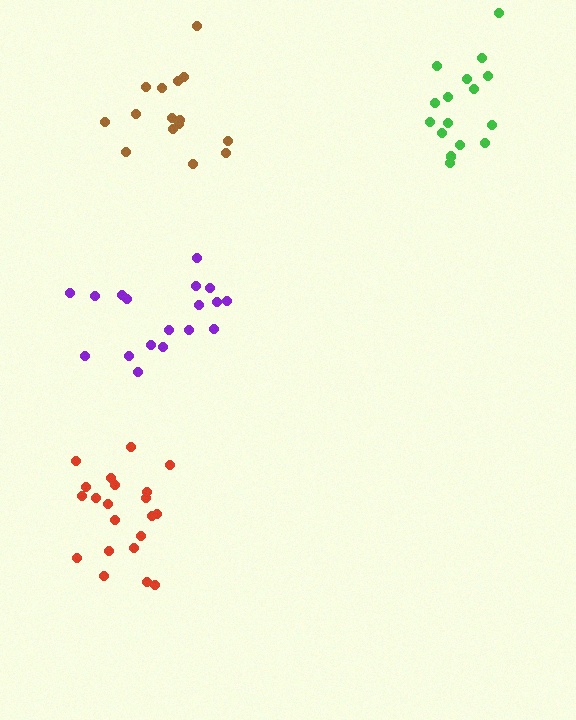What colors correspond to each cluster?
The clusters are colored: purple, brown, green, red.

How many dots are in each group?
Group 1: 18 dots, Group 2: 15 dots, Group 3: 17 dots, Group 4: 21 dots (71 total).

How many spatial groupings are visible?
There are 4 spatial groupings.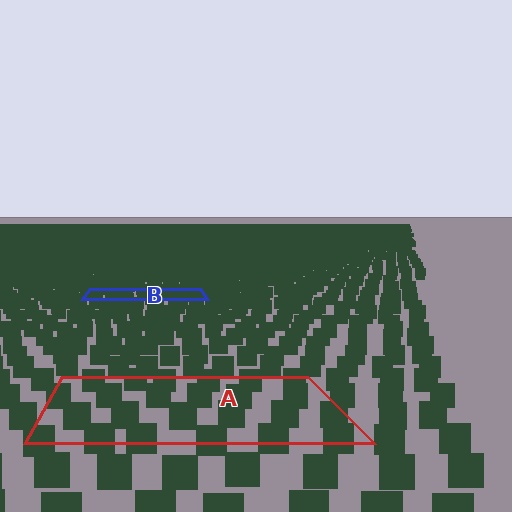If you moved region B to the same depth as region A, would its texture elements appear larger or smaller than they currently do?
They would appear larger. At a closer depth, the same texture elements are projected at a bigger on-screen size.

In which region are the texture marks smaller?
The texture marks are smaller in region B, because it is farther away.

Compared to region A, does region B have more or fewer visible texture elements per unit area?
Region B has more texture elements per unit area — they are packed more densely because it is farther away.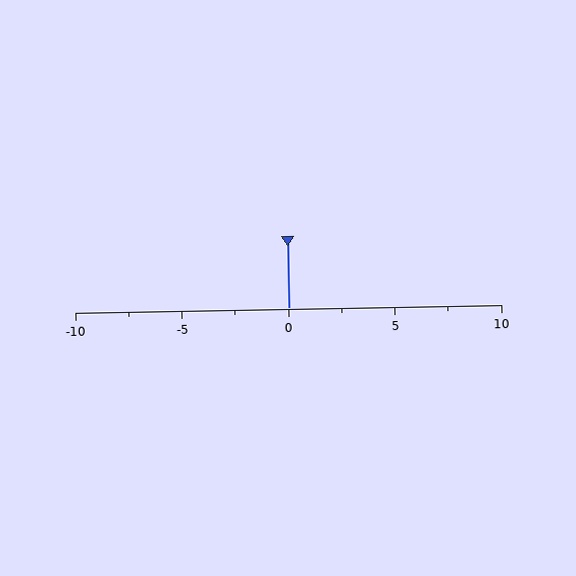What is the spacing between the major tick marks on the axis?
The major ticks are spaced 5 apart.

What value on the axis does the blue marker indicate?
The marker indicates approximately 0.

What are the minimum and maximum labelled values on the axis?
The axis runs from -10 to 10.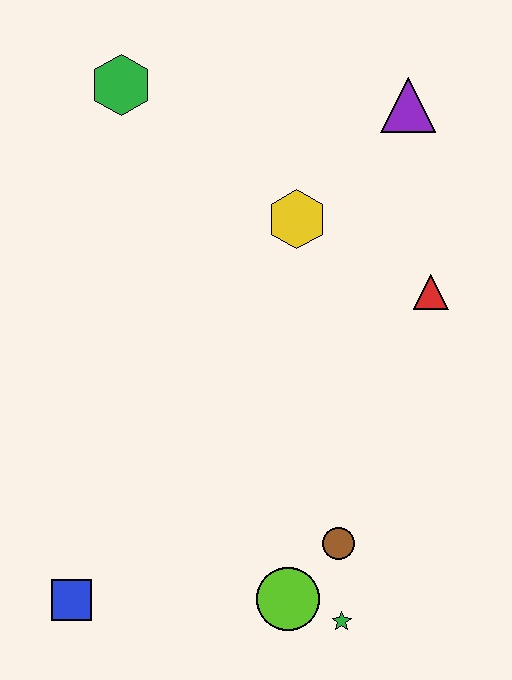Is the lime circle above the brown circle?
No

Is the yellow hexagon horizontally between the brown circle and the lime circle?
Yes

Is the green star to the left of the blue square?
No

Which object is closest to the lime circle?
The green star is closest to the lime circle.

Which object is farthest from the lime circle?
The green hexagon is farthest from the lime circle.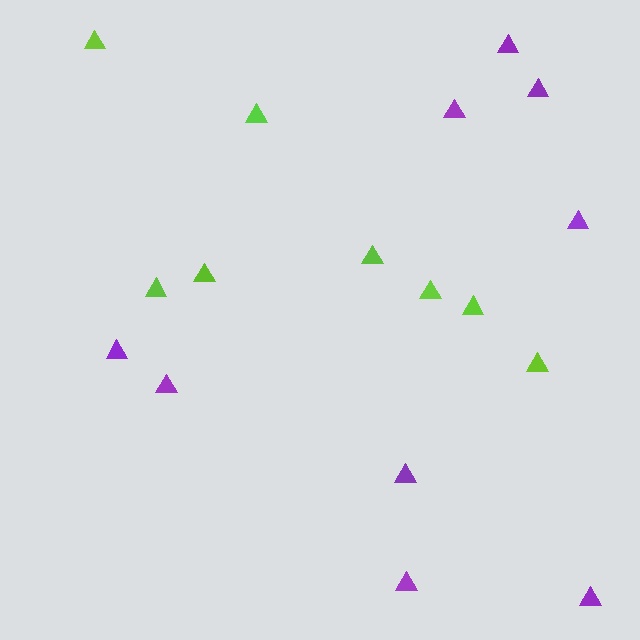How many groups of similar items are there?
There are 2 groups: one group of purple triangles (9) and one group of lime triangles (8).